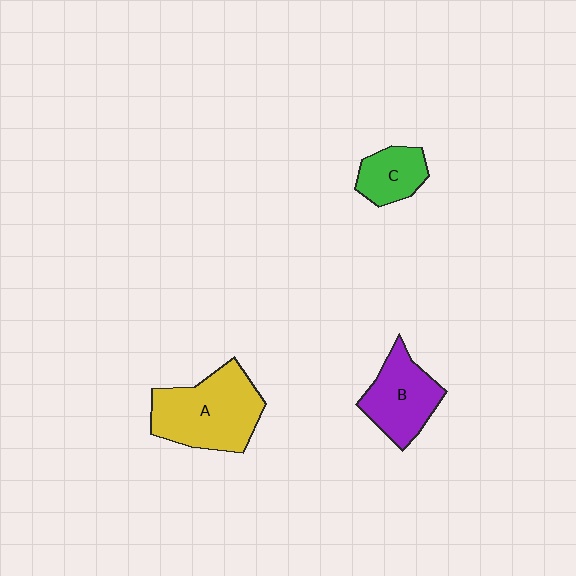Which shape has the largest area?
Shape A (yellow).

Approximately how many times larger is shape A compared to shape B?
Approximately 1.4 times.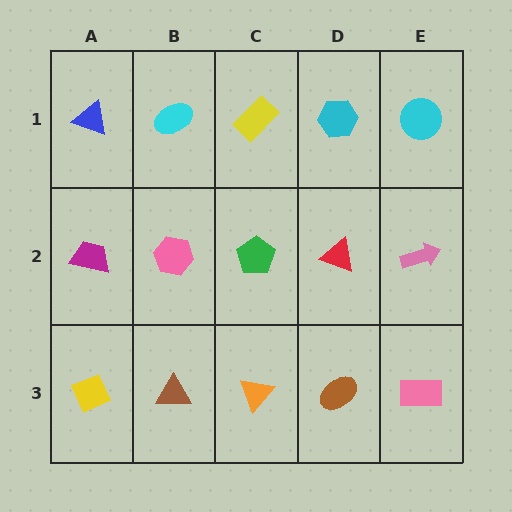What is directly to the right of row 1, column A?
A cyan ellipse.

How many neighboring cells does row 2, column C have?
4.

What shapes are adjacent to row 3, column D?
A red triangle (row 2, column D), an orange triangle (row 3, column C), a pink rectangle (row 3, column E).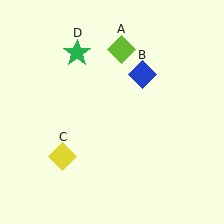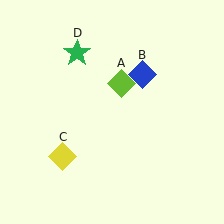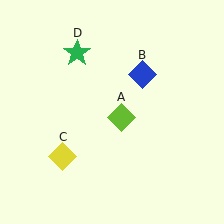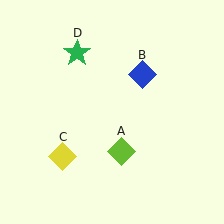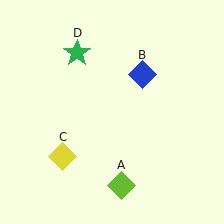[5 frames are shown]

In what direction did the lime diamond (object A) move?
The lime diamond (object A) moved down.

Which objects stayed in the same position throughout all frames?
Blue diamond (object B) and yellow diamond (object C) and green star (object D) remained stationary.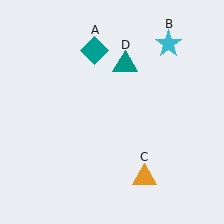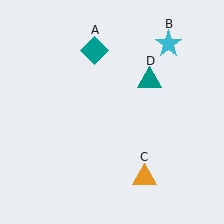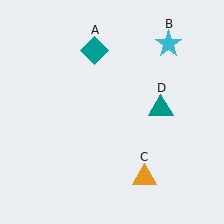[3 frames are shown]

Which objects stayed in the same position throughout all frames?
Teal diamond (object A) and cyan star (object B) and orange triangle (object C) remained stationary.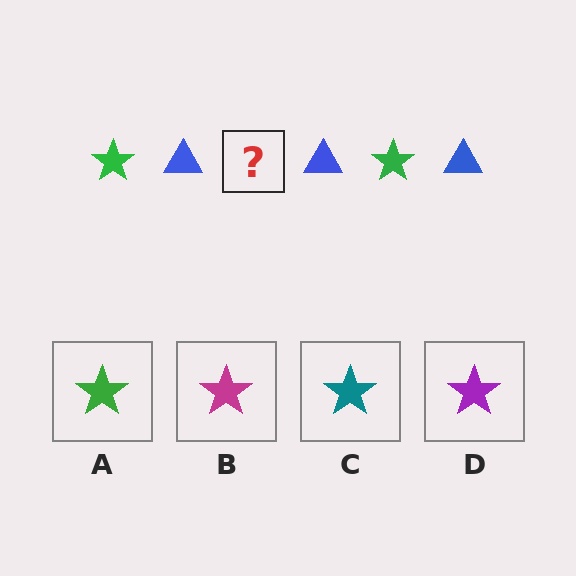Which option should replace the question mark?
Option A.